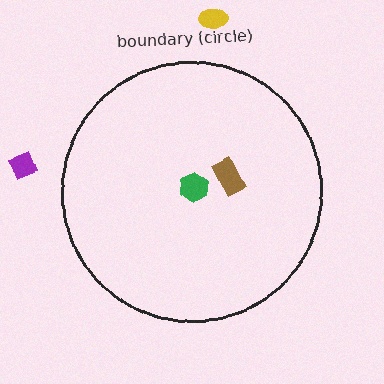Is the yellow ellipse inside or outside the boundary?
Outside.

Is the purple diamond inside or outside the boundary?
Outside.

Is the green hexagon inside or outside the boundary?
Inside.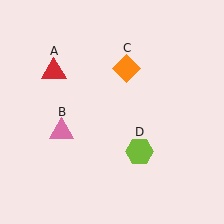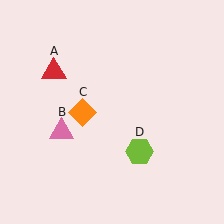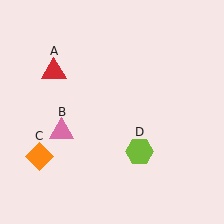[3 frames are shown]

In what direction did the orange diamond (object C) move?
The orange diamond (object C) moved down and to the left.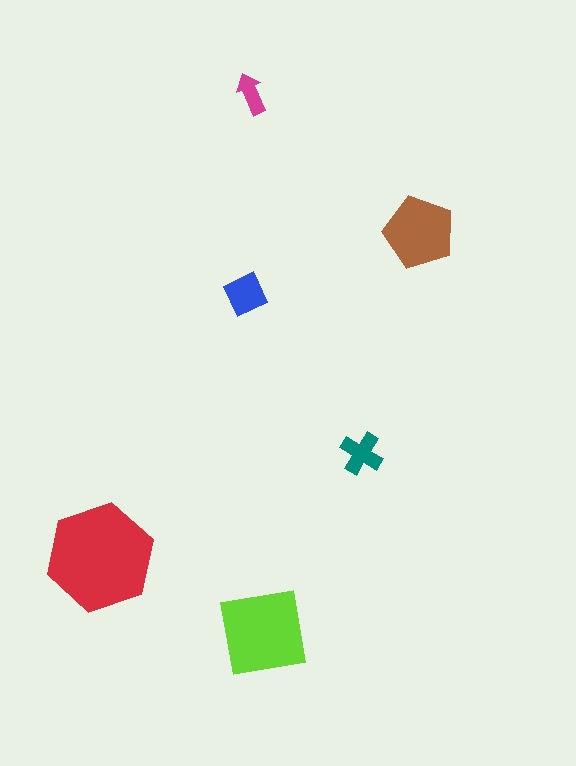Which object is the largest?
The red hexagon.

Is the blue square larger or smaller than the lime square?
Smaller.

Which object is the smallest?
The magenta arrow.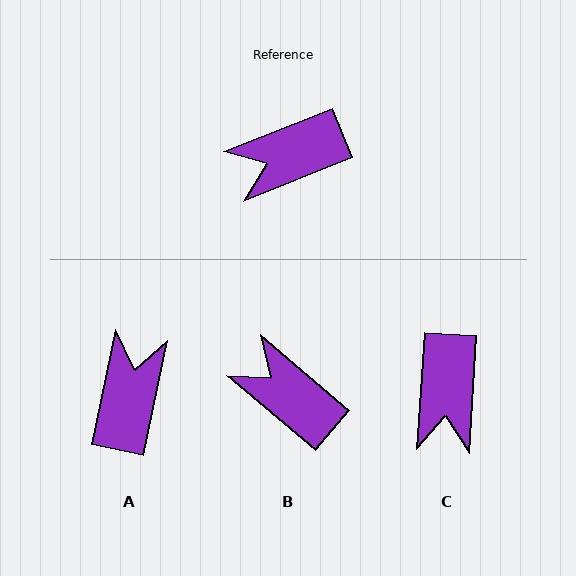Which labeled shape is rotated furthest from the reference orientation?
A, about 124 degrees away.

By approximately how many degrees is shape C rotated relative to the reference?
Approximately 65 degrees counter-clockwise.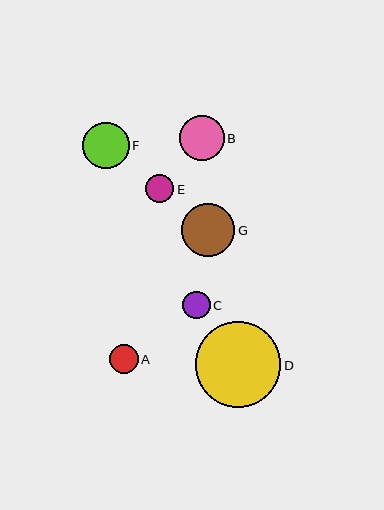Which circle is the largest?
Circle D is the largest with a size of approximately 86 pixels.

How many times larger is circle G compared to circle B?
Circle G is approximately 1.2 times the size of circle B.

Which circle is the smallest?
Circle C is the smallest with a size of approximately 27 pixels.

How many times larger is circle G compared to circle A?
Circle G is approximately 1.8 times the size of circle A.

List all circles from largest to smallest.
From largest to smallest: D, G, F, B, A, E, C.